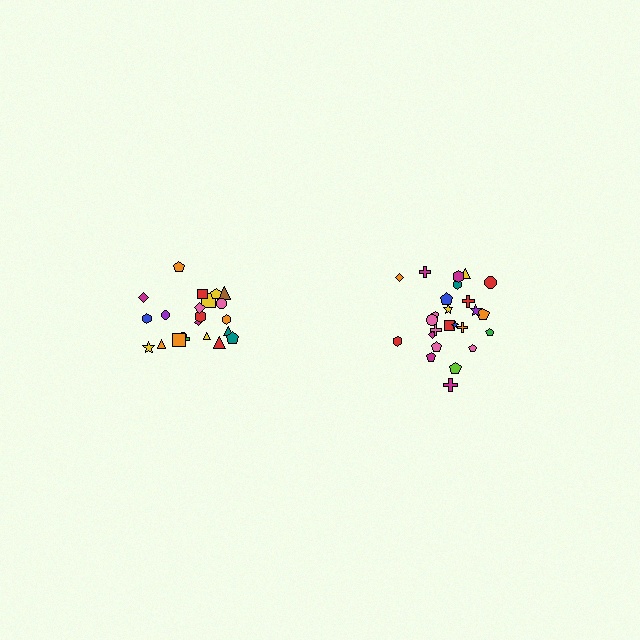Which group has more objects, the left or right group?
The right group.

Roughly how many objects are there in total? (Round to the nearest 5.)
Roughly 45 objects in total.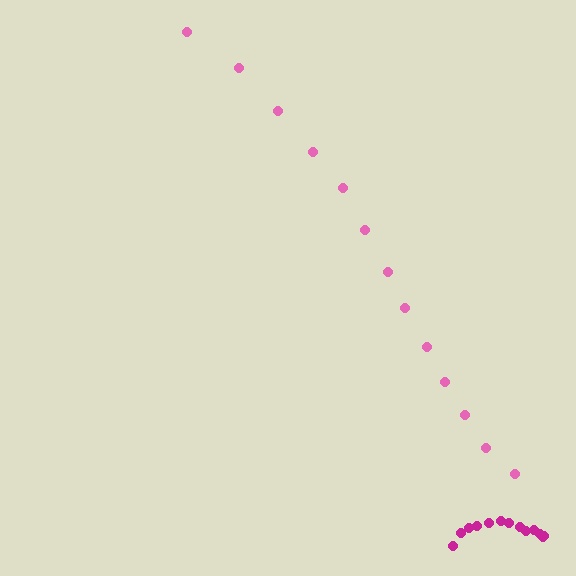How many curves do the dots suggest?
There are 2 distinct paths.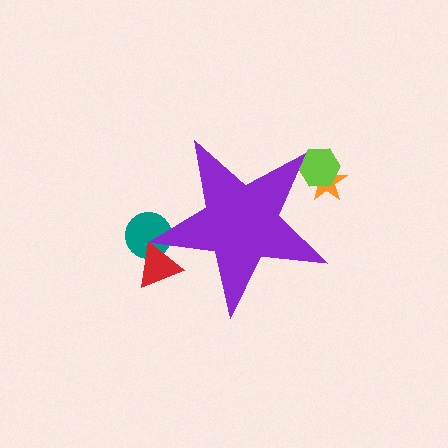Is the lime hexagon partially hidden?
Yes, the lime hexagon is partially hidden behind the purple star.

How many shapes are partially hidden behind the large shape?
4 shapes are partially hidden.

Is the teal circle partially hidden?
Yes, the teal circle is partially hidden behind the purple star.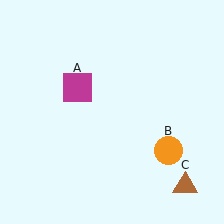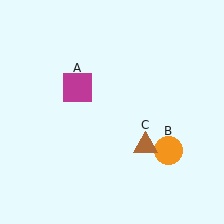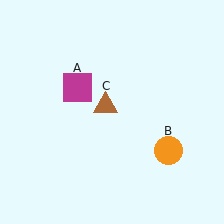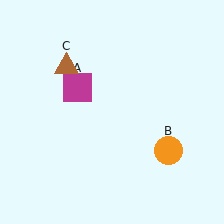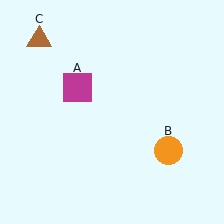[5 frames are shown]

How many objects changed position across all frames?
1 object changed position: brown triangle (object C).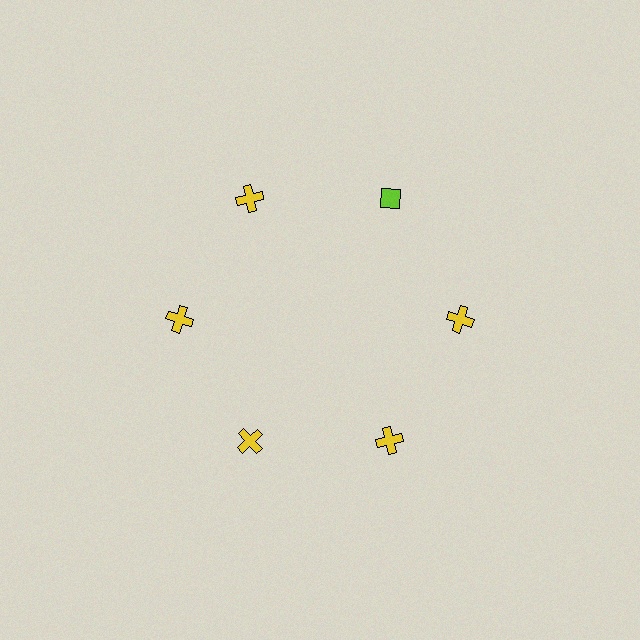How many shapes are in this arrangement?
There are 6 shapes arranged in a ring pattern.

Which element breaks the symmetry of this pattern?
The lime diamond at roughly the 1 o'clock position breaks the symmetry. All other shapes are yellow crosses.